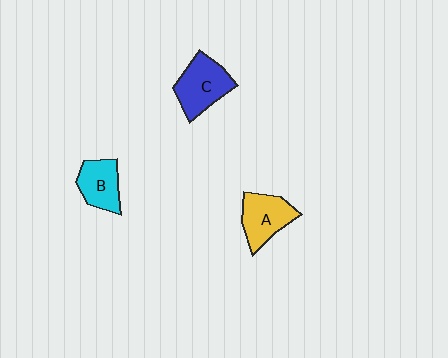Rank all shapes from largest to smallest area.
From largest to smallest: C (blue), A (yellow), B (cyan).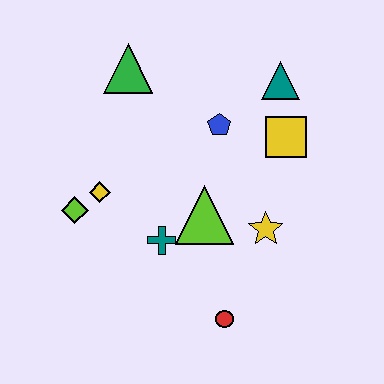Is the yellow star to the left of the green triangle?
No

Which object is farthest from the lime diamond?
The teal triangle is farthest from the lime diamond.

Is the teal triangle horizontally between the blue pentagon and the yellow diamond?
No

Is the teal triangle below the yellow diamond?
No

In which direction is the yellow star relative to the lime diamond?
The yellow star is to the right of the lime diamond.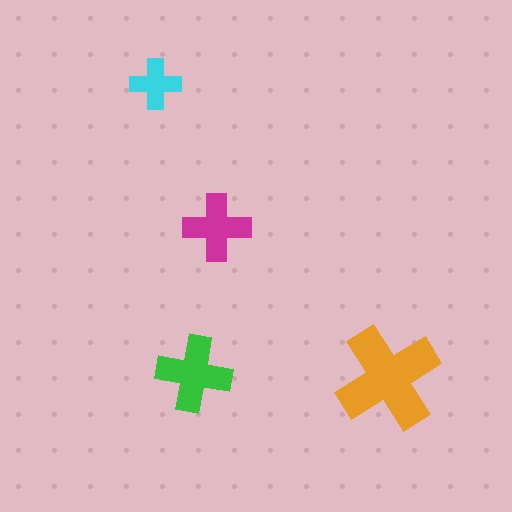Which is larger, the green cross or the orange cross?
The orange one.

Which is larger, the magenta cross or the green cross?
The green one.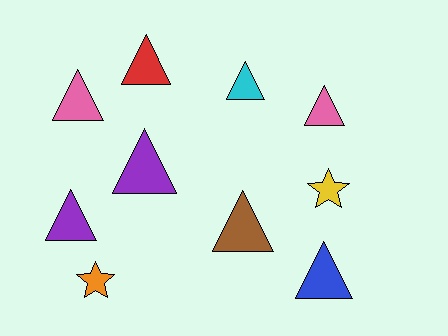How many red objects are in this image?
There is 1 red object.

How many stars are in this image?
There are 2 stars.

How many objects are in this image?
There are 10 objects.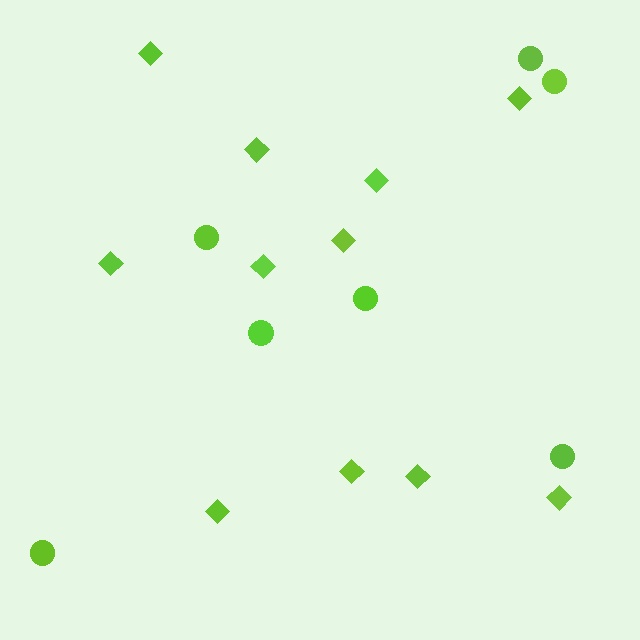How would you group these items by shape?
There are 2 groups: one group of circles (7) and one group of diamonds (11).